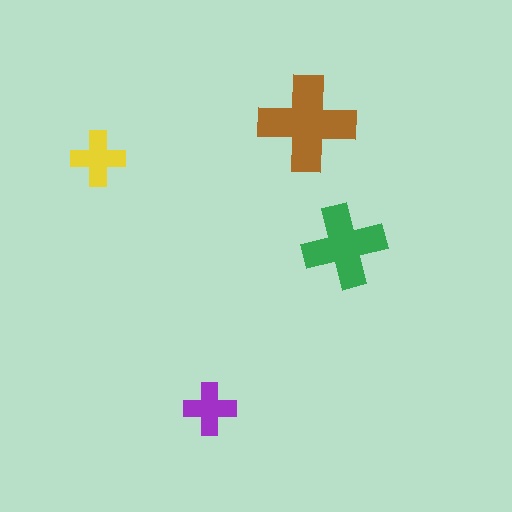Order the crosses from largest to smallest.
the brown one, the green one, the yellow one, the purple one.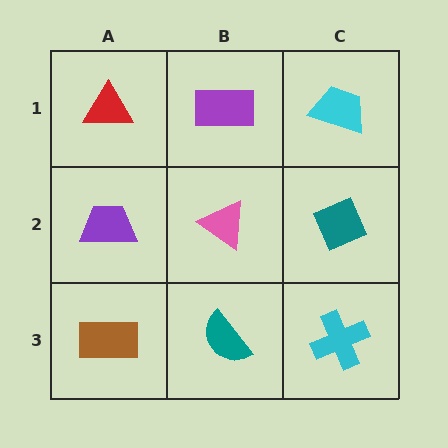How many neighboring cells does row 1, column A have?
2.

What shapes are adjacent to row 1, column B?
A pink triangle (row 2, column B), a red triangle (row 1, column A), a cyan trapezoid (row 1, column C).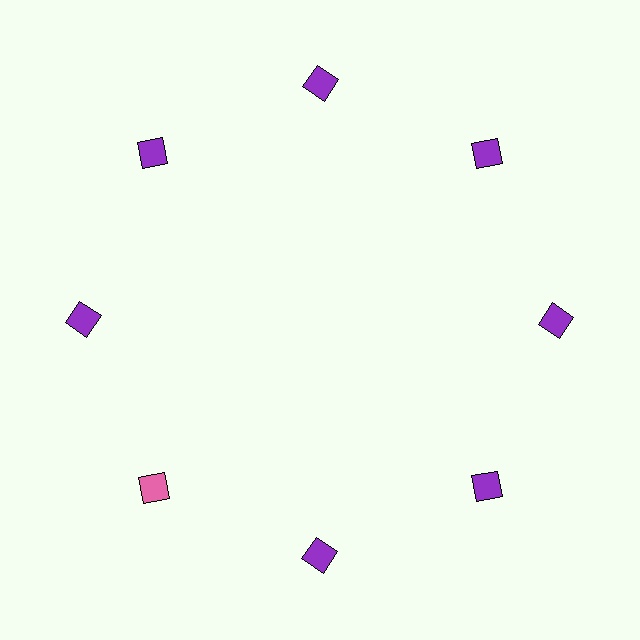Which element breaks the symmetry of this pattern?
The pink diamond at roughly the 8 o'clock position breaks the symmetry. All other shapes are purple diamonds.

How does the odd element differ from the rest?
It has a different color: pink instead of purple.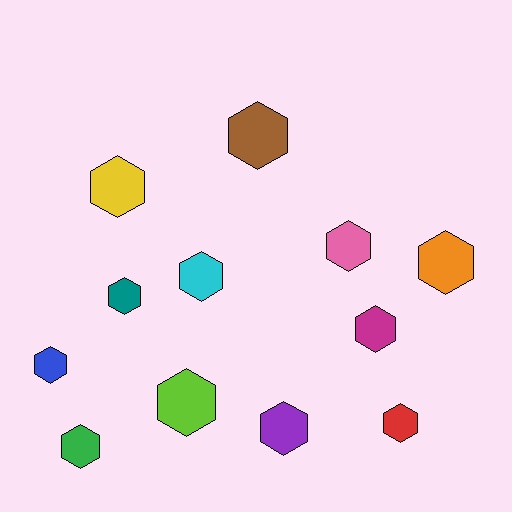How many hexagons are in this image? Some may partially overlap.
There are 12 hexagons.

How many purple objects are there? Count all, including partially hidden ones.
There is 1 purple object.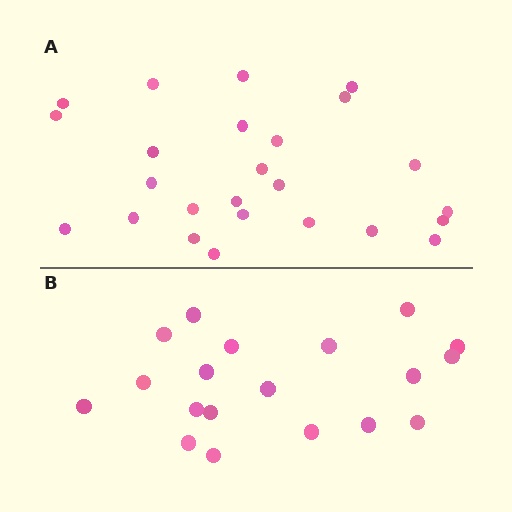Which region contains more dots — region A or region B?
Region A (the top region) has more dots.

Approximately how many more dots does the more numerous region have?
Region A has about 6 more dots than region B.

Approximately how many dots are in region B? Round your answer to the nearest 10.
About 20 dots. (The exact count is 19, which rounds to 20.)